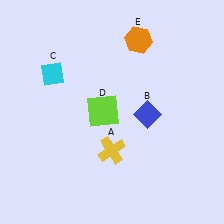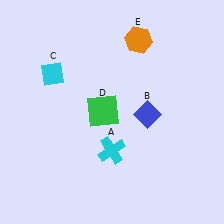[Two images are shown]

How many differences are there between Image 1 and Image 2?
There are 2 differences between the two images.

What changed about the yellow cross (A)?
In Image 1, A is yellow. In Image 2, it changed to cyan.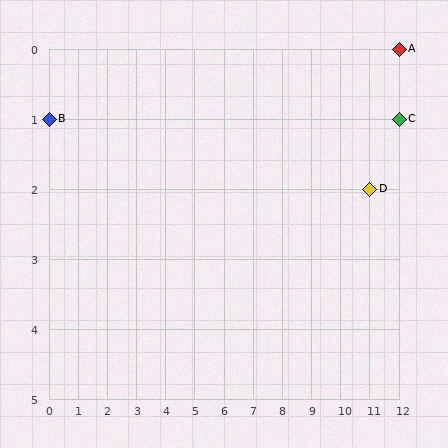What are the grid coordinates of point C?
Point C is at grid coordinates (12, 1).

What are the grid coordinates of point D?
Point D is at grid coordinates (11, 2).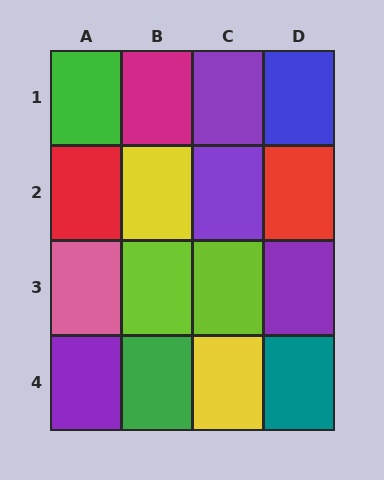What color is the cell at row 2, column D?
Red.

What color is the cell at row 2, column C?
Purple.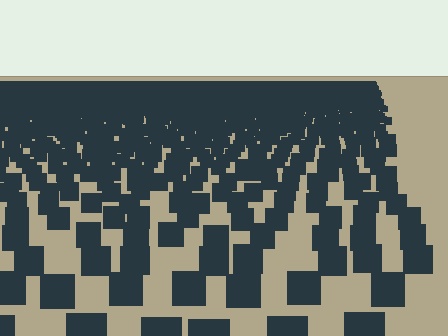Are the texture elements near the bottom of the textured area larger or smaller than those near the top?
Larger. Near the bottom, elements are closer to the viewer and appear at a bigger on-screen size.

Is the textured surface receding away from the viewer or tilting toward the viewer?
The surface is receding away from the viewer. Texture elements get smaller and denser toward the top.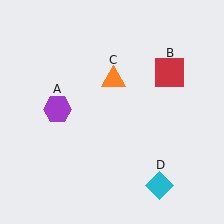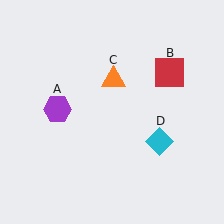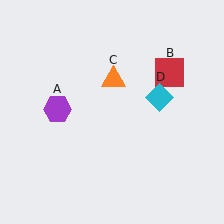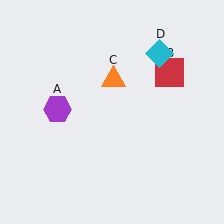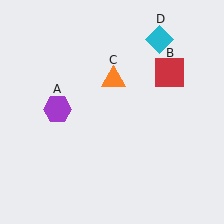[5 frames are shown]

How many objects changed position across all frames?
1 object changed position: cyan diamond (object D).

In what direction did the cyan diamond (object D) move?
The cyan diamond (object D) moved up.